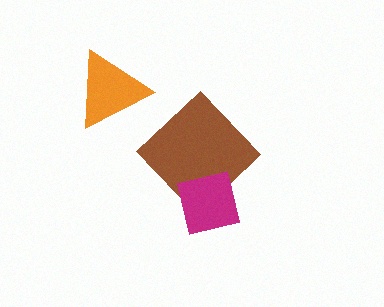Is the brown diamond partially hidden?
Yes, it is partially covered by another shape.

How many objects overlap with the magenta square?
1 object overlaps with the magenta square.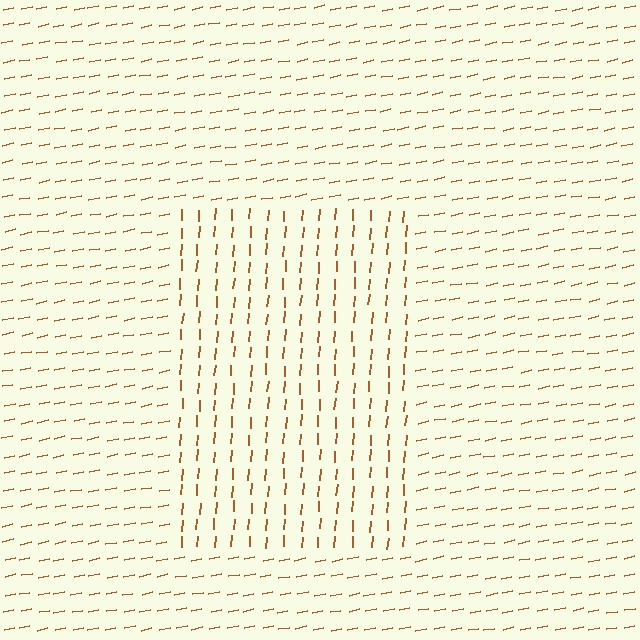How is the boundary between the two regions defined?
The boundary is defined purely by a change in line orientation (approximately 74 degrees difference). All lines are the same color and thickness.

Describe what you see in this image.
The image is filled with small brown line segments. A rectangle region in the image has lines oriented differently from the surrounding lines, creating a visible texture boundary.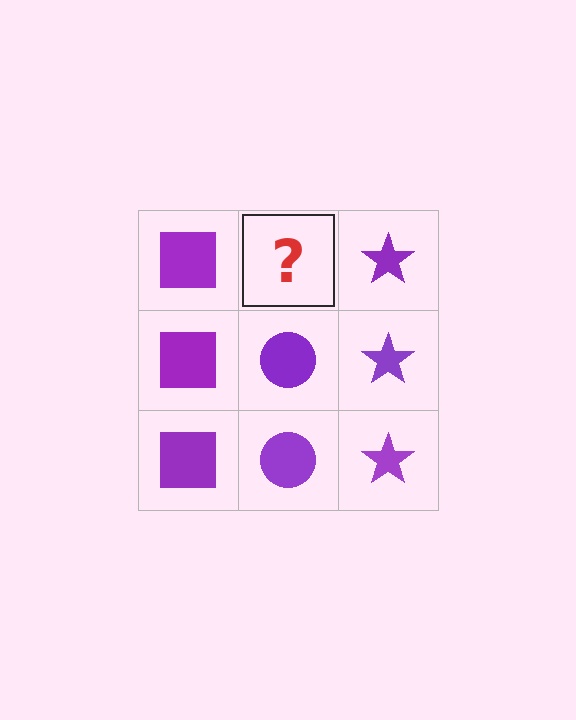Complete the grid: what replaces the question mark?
The question mark should be replaced with a purple circle.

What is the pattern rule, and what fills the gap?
The rule is that each column has a consistent shape. The gap should be filled with a purple circle.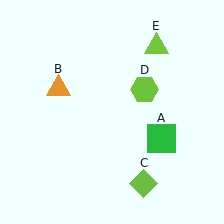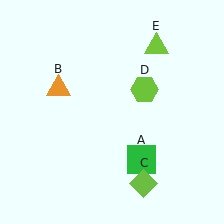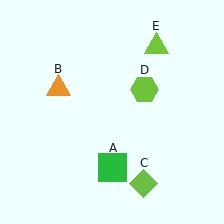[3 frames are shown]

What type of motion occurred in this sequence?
The green square (object A) rotated clockwise around the center of the scene.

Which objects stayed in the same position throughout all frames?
Orange triangle (object B) and lime diamond (object C) and lime hexagon (object D) and lime triangle (object E) remained stationary.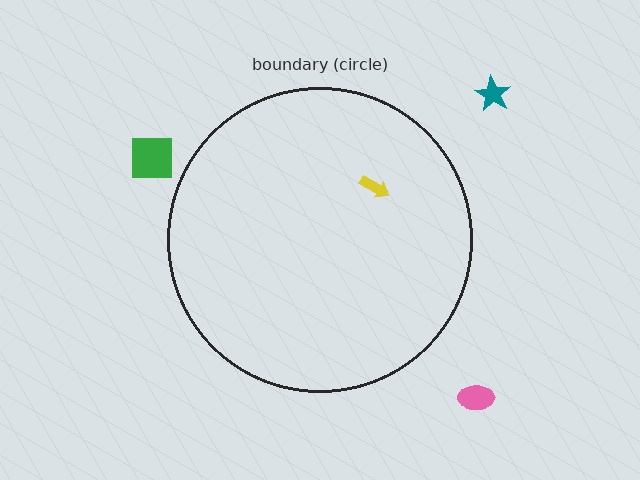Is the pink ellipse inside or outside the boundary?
Outside.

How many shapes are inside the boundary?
1 inside, 3 outside.